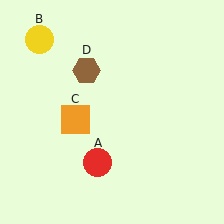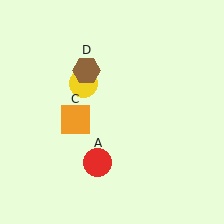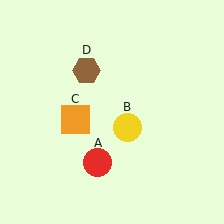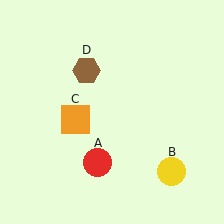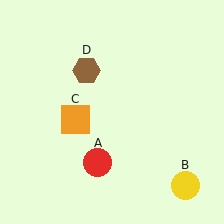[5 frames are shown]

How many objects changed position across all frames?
1 object changed position: yellow circle (object B).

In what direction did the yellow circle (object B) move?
The yellow circle (object B) moved down and to the right.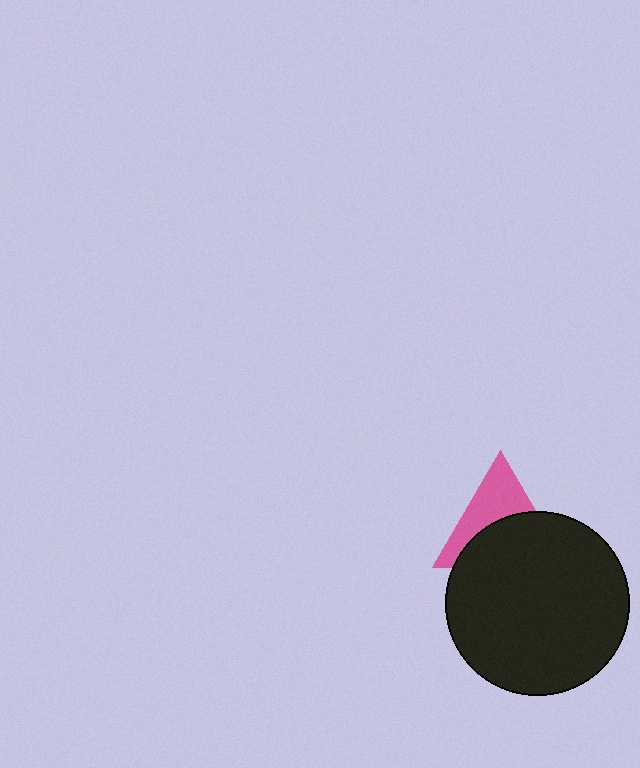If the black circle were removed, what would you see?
You would see the complete pink triangle.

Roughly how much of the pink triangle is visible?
About half of it is visible (roughly 46%).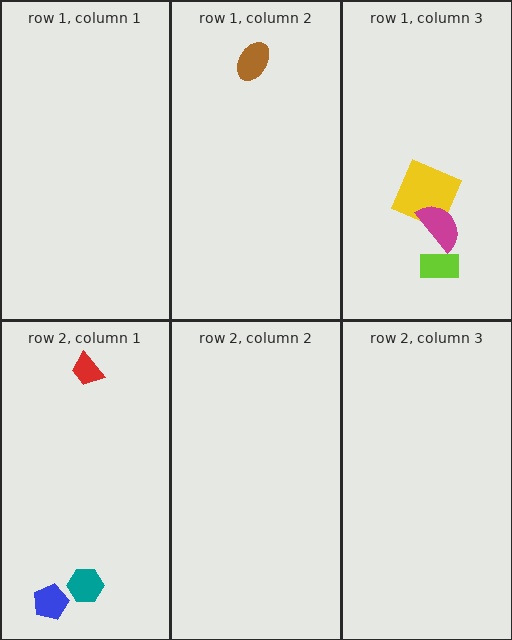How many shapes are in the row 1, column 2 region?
1.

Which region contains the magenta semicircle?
The row 1, column 3 region.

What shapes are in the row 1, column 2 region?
The brown ellipse.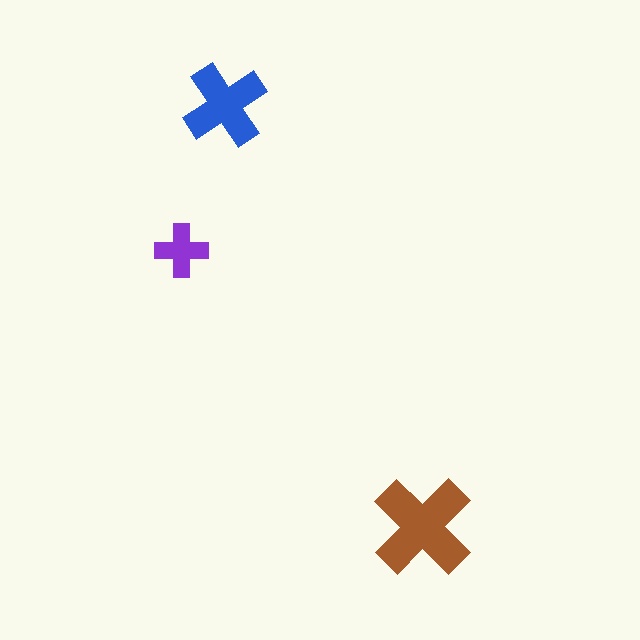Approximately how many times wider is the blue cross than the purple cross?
About 1.5 times wider.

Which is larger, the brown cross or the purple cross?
The brown one.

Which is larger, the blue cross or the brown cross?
The brown one.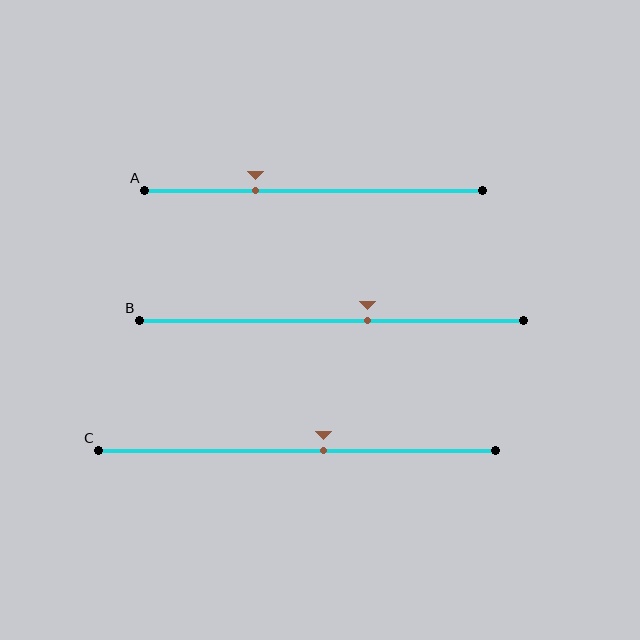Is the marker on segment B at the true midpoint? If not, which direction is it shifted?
No, the marker on segment B is shifted to the right by about 9% of the segment length.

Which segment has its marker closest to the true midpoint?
Segment C has its marker closest to the true midpoint.